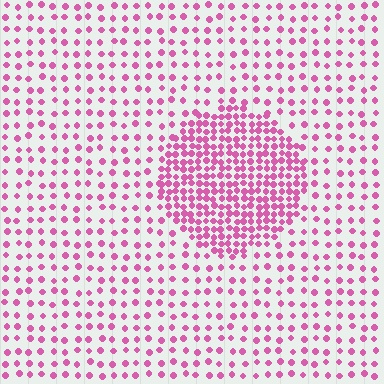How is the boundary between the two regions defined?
The boundary is defined by a change in element density (approximately 2.5x ratio). All elements are the same color, size, and shape.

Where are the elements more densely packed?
The elements are more densely packed inside the circle boundary.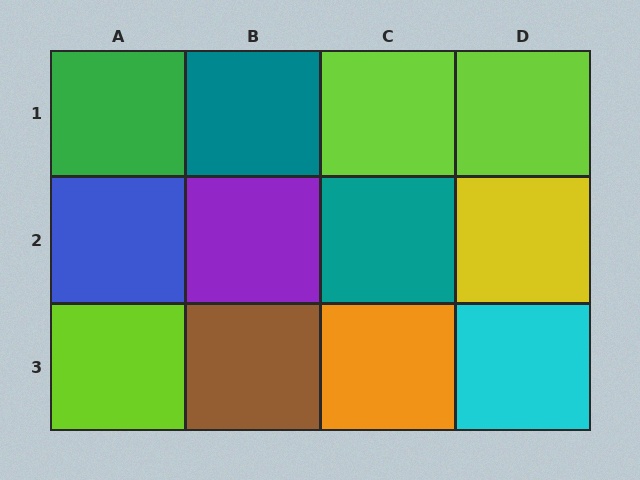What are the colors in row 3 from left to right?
Lime, brown, orange, cyan.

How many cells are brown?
1 cell is brown.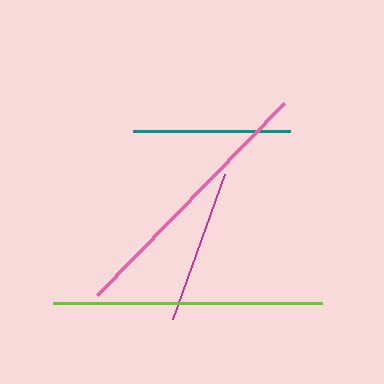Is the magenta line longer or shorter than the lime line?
The lime line is longer than the magenta line.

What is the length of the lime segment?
The lime segment is approximately 269 pixels long.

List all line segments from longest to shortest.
From longest to shortest: lime, pink, teal, magenta.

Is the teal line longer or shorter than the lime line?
The lime line is longer than the teal line.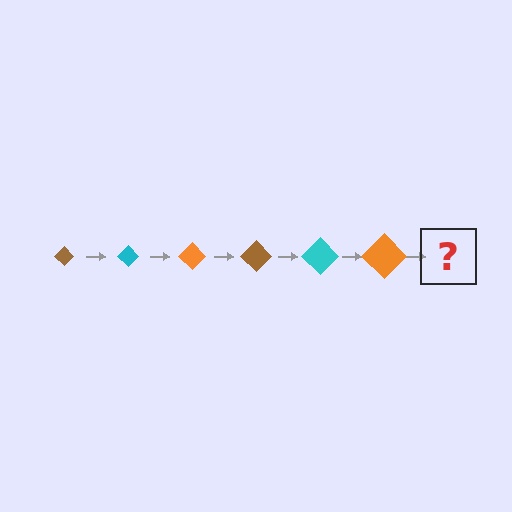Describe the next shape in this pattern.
It should be a brown diamond, larger than the previous one.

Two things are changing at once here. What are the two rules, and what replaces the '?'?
The two rules are that the diamond grows larger each step and the color cycles through brown, cyan, and orange. The '?' should be a brown diamond, larger than the previous one.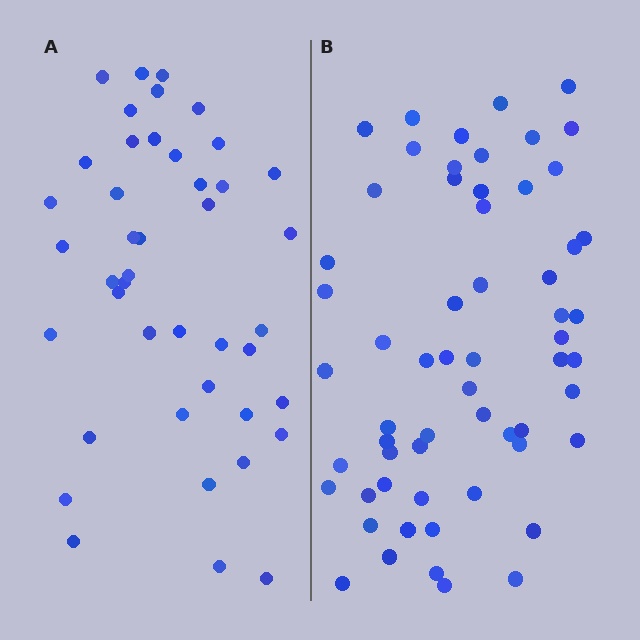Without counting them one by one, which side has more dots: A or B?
Region B (the right region) has more dots.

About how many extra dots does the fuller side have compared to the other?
Region B has approximately 15 more dots than region A.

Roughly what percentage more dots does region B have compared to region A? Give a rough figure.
About 40% more.